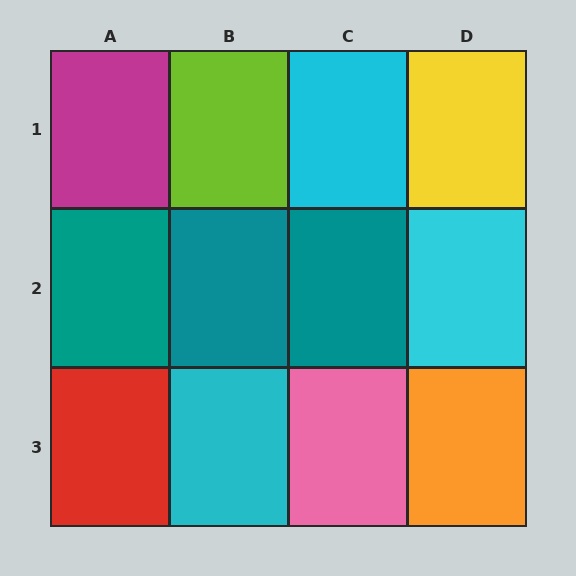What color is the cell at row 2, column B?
Teal.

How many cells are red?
1 cell is red.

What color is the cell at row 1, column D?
Yellow.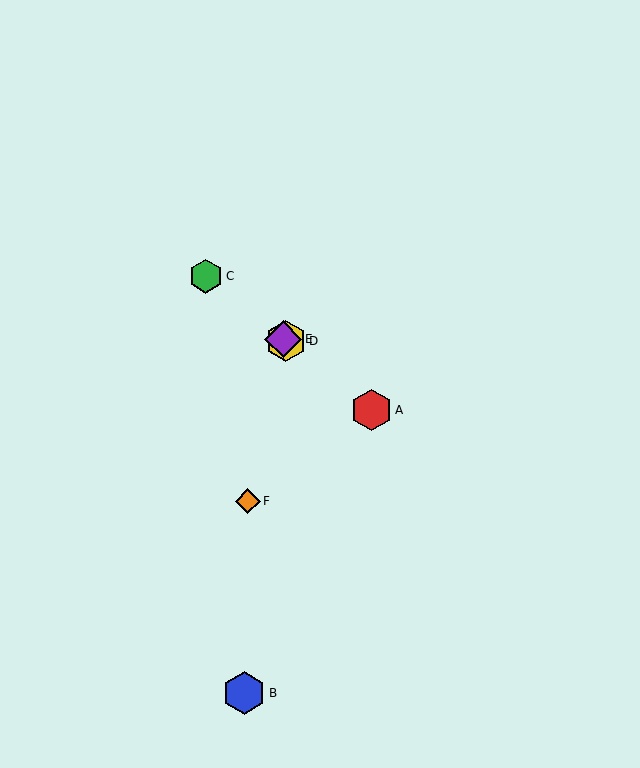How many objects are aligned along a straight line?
4 objects (A, C, D, E) are aligned along a straight line.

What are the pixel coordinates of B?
Object B is at (244, 693).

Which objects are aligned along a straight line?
Objects A, C, D, E are aligned along a straight line.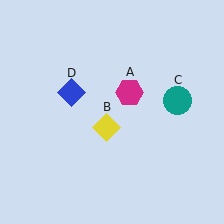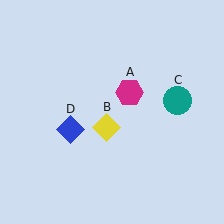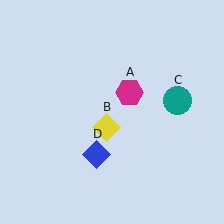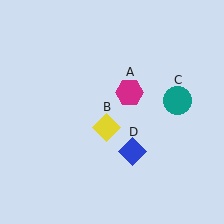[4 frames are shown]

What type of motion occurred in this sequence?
The blue diamond (object D) rotated counterclockwise around the center of the scene.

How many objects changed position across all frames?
1 object changed position: blue diamond (object D).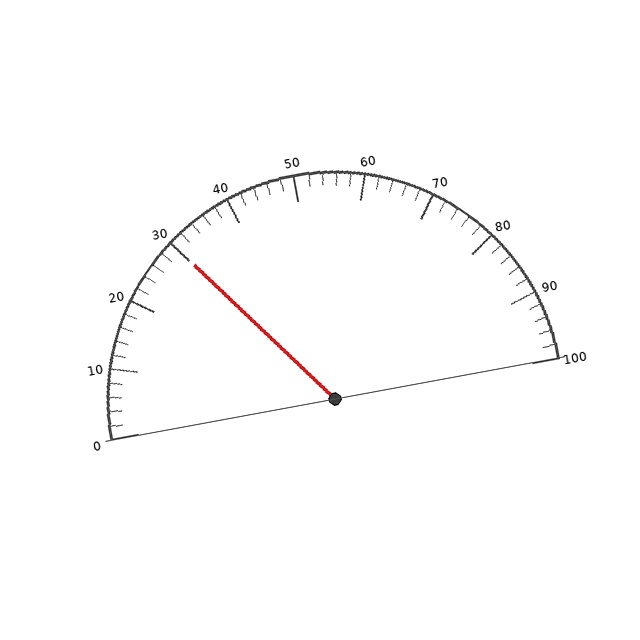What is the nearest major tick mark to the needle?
The nearest major tick mark is 30.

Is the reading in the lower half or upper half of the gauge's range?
The reading is in the lower half of the range (0 to 100).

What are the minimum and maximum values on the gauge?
The gauge ranges from 0 to 100.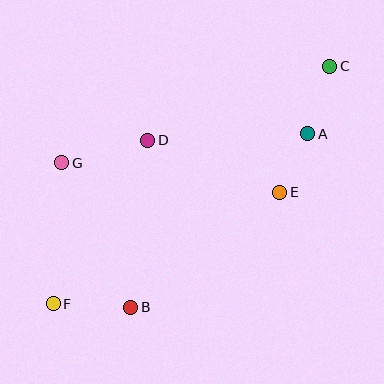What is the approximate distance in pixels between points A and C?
The distance between A and C is approximately 71 pixels.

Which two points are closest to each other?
Points A and E are closest to each other.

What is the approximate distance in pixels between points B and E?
The distance between B and E is approximately 188 pixels.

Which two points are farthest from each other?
Points C and F are farthest from each other.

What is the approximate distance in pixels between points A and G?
The distance between A and G is approximately 248 pixels.